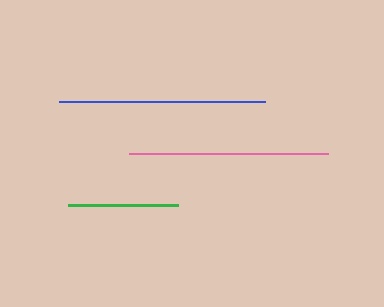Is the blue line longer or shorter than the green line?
The blue line is longer than the green line.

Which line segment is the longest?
The blue line is the longest at approximately 206 pixels.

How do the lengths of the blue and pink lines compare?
The blue and pink lines are approximately the same length.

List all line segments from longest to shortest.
From longest to shortest: blue, pink, green.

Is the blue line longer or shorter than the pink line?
The blue line is longer than the pink line.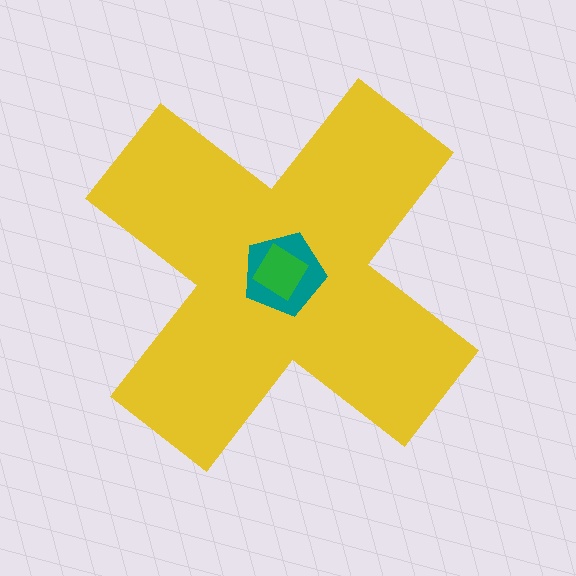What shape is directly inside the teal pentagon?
The green diamond.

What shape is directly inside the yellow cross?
The teal pentagon.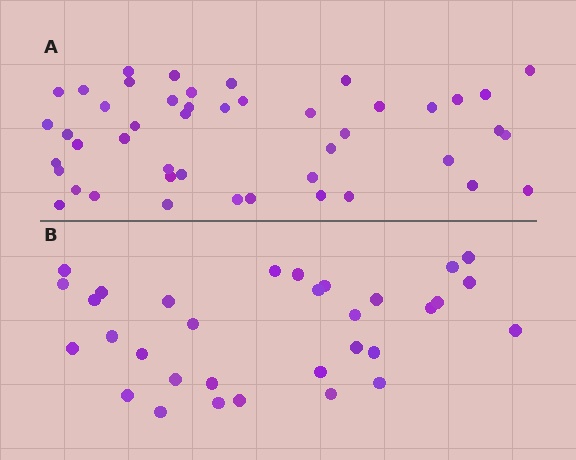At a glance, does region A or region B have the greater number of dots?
Region A (the top region) has more dots.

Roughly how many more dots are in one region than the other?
Region A has approximately 15 more dots than region B.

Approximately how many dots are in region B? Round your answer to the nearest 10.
About 30 dots. (The exact count is 32, which rounds to 30.)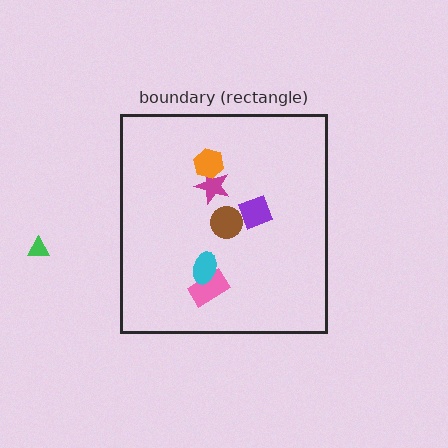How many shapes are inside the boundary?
6 inside, 1 outside.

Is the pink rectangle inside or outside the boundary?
Inside.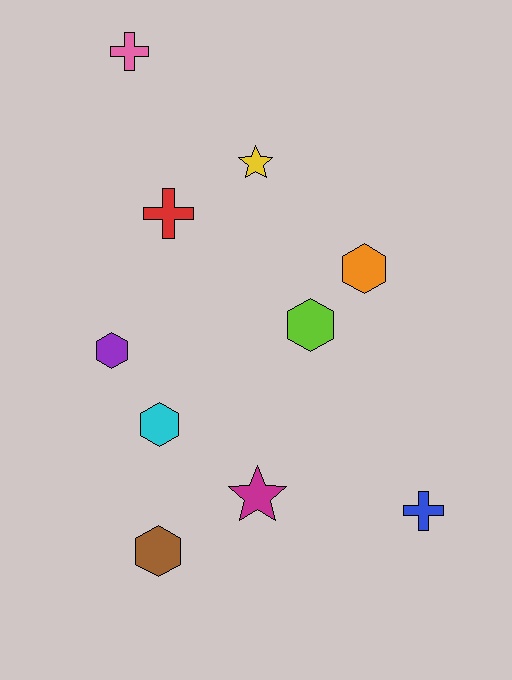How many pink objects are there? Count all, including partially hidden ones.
There is 1 pink object.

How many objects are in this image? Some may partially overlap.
There are 10 objects.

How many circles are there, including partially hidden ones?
There are no circles.